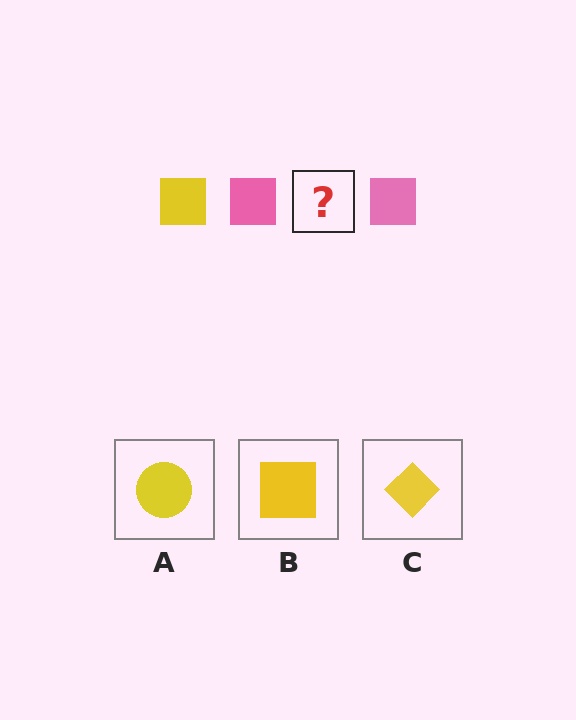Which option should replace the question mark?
Option B.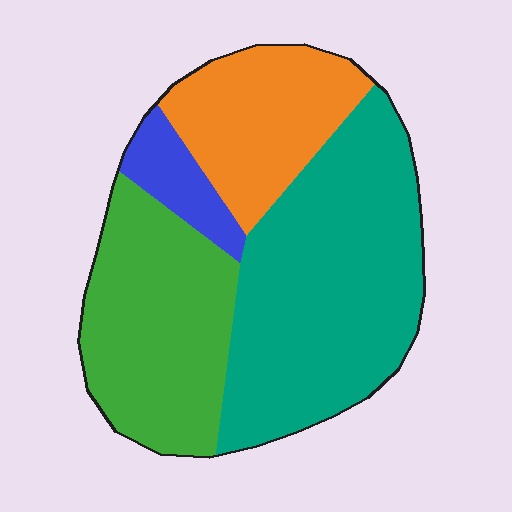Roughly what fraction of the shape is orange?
Orange covers around 20% of the shape.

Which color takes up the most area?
Teal, at roughly 45%.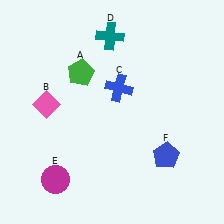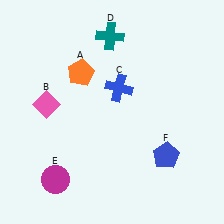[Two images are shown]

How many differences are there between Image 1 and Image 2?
There is 1 difference between the two images.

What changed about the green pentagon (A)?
In Image 1, A is green. In Image 2, it changed to orange.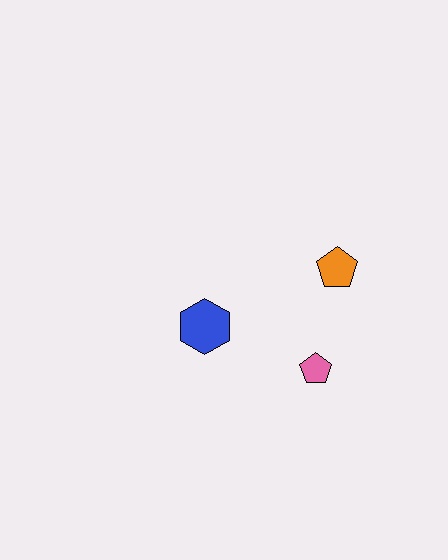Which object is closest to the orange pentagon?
The pink pentagon is closest to the orange pentagon.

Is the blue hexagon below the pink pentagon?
No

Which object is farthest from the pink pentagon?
The blue hexagon is farthest from the pink pentagon.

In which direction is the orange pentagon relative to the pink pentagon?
The orange pentagon is above the pink pentagon.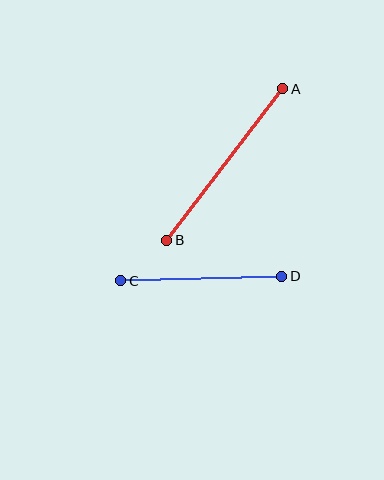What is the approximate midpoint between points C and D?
The midpoint is at approximately (201, 279) pixels.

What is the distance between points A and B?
The distance is approximately 191 pixels.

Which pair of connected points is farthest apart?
Points A and B are farthest apart.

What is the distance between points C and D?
The distance is approximately 161 pixels.